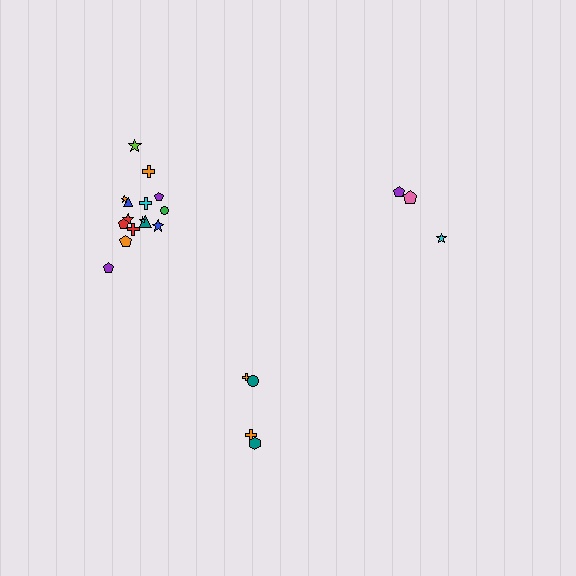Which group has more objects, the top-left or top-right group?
The top-left group.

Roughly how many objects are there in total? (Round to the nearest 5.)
Roughly 20 objects in total.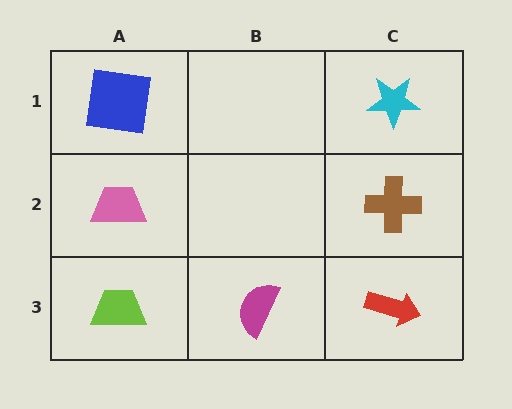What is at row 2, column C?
A brown cross.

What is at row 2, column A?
A pink trapezoid.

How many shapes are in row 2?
2 shapes.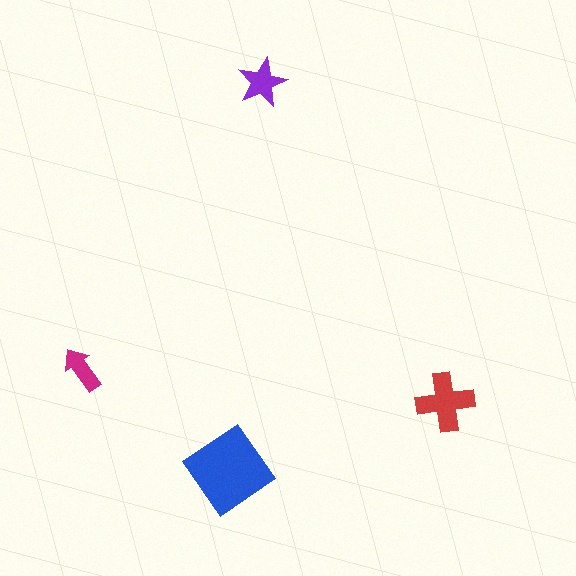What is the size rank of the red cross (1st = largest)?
2nd.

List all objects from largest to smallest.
The blue diamond, the red cross, the purple star, the magenta arrow.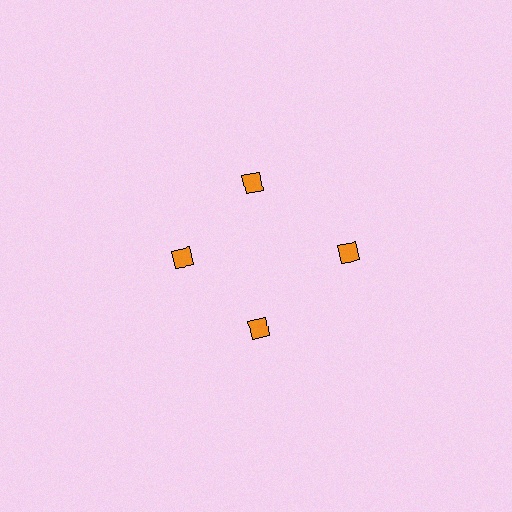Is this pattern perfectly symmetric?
No. The 4 orange squares are arranged in a ring, but one element near the 3 o'clock position is pushed outward from the center, breaking the 4-fold rotational symmetry.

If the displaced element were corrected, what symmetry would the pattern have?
It would have 4-fold rotational symmetry — the pattern would map onto itself every 90 degrees.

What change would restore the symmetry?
The symmetry would be restored by moving it inward, back onto the ring so that all 4 squares sit at equal angles and equal distance from the center.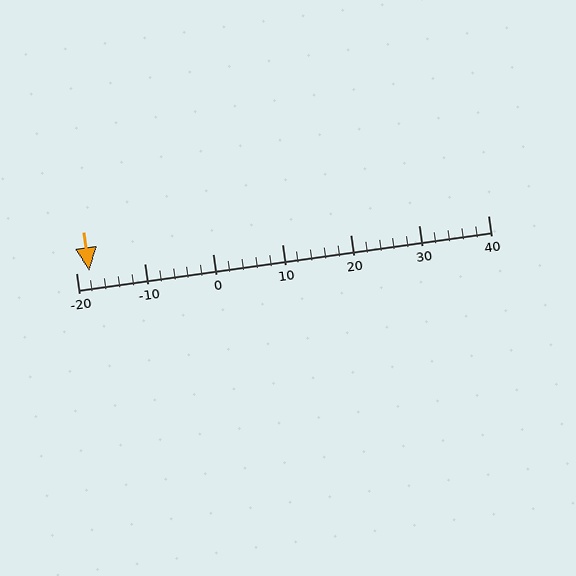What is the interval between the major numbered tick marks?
The major tick marks are spaced 10 units apart.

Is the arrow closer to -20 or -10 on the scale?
The arrow is closer to -20.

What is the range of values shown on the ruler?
The ruler shows values from -20 to 40.